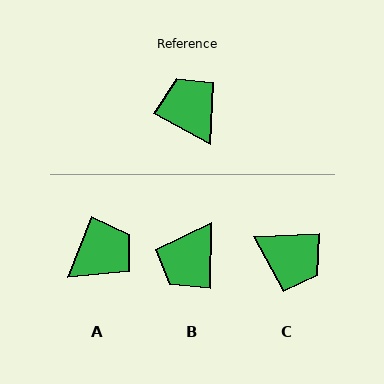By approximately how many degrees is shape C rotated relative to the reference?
Approximately 149 degrees clockwise.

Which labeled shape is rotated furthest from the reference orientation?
C, about 149 degrees away.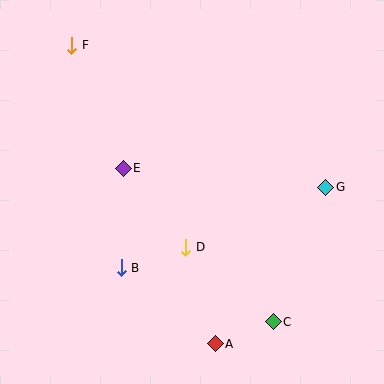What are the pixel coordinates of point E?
Point E is at (123, 168).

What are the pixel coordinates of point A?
Point A is at (215, 344).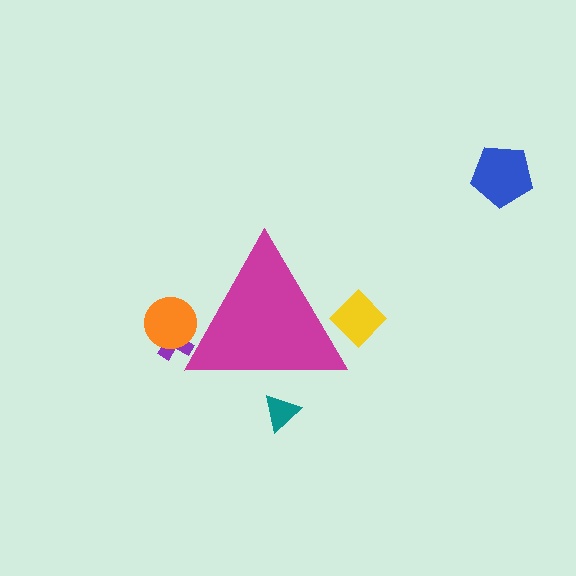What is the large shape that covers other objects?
A magenta triangle.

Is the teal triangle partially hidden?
Yes, the teal triangle is partially hidden behind the magenta triangle.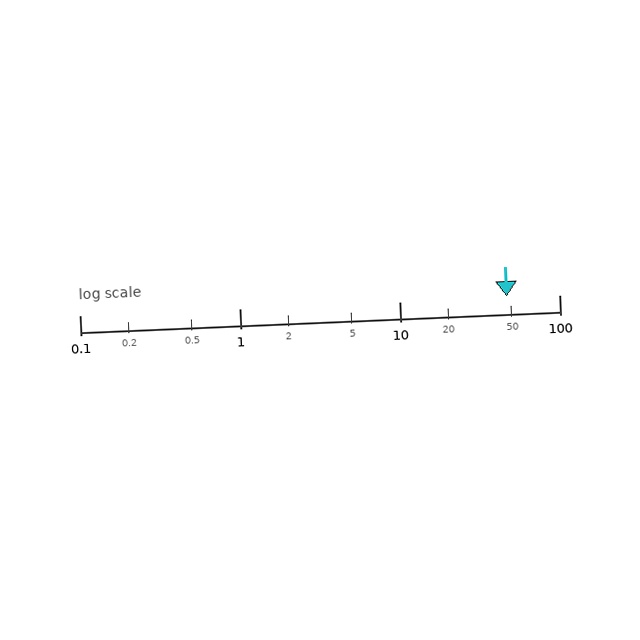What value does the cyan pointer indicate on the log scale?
The pointer indicates approximately 47.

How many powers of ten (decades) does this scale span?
The scale spans 3 decades, from 0.1 to 100.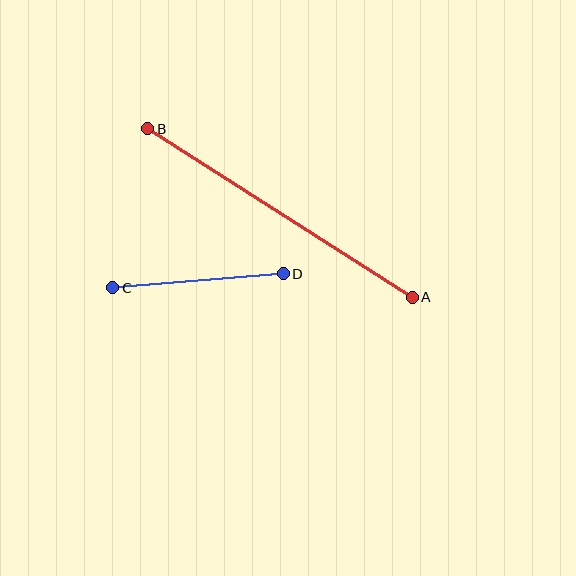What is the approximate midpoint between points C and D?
The midpoint is at approximately (198, 281) pixels.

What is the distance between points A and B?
The distance is approximately 314 pixels.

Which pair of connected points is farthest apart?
Points A and B are farthest apart.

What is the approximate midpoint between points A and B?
The midpoint is at approximately (280, 213) pixels.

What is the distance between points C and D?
The distance is approximately 171 pixels.